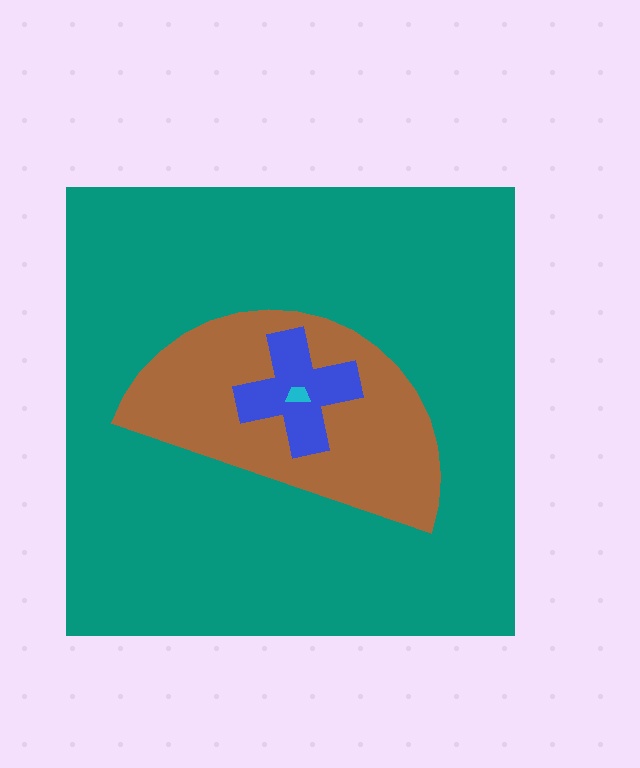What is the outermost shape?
The teal square.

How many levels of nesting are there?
4.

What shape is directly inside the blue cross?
The cyan trapezoid.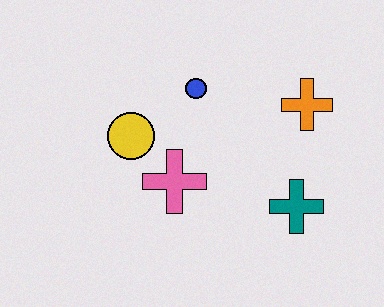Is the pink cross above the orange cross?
No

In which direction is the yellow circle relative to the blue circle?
The yellow circle is to the left of the blue circle.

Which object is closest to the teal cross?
The orange cross is closest to the teal cross.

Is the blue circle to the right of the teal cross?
No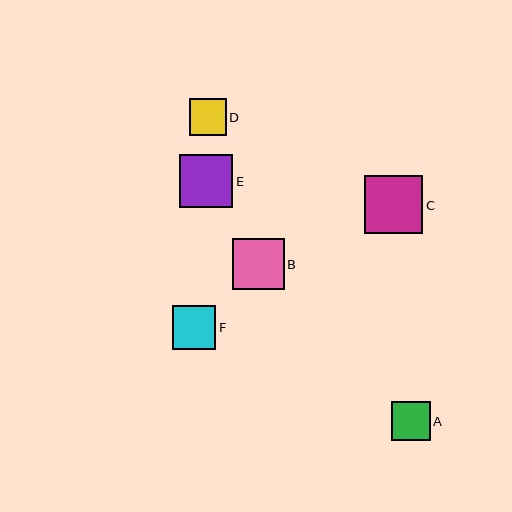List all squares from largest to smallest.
From largest to smallest: C, E, B, F, A, D.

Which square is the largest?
Square C is the largest with a size of approximately 58 pixels.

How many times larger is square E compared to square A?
Square E is approximately 1.4 times the size of square A.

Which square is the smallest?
Square D is the smallest with a size of approximately 36 pixels.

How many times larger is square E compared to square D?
Square E is approximately 1.5 times the size of square D.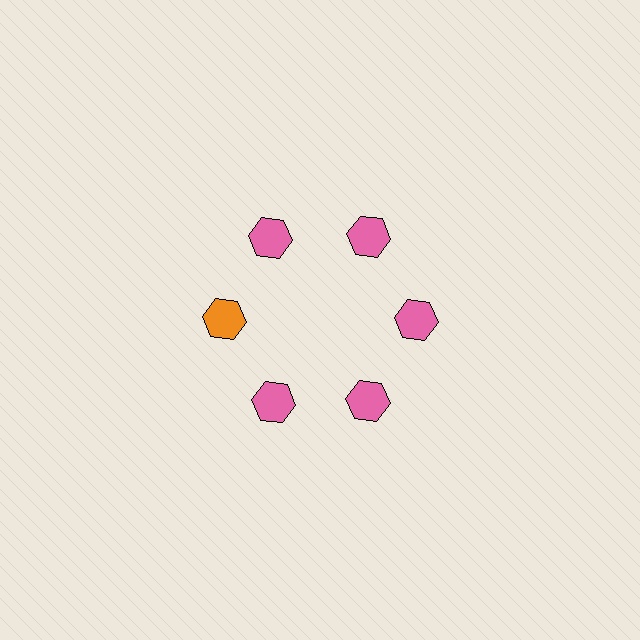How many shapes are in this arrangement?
There are 6 shapes arranged in a ring pattern.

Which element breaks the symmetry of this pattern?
The orange hexagon at roughly the 9 o'clock position breaks the symmetry. All other shapes are pink hexagons.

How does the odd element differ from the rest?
It has a different color: orange instead of pink.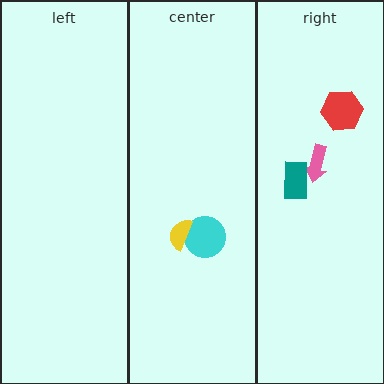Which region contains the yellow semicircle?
The center region.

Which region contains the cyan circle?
The center region.